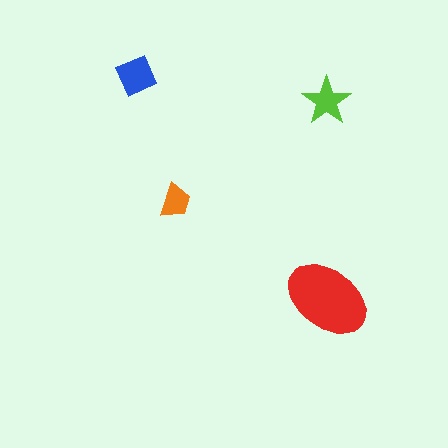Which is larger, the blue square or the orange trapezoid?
The blue square.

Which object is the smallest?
The orange trapezoid.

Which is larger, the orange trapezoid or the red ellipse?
The red ellipse.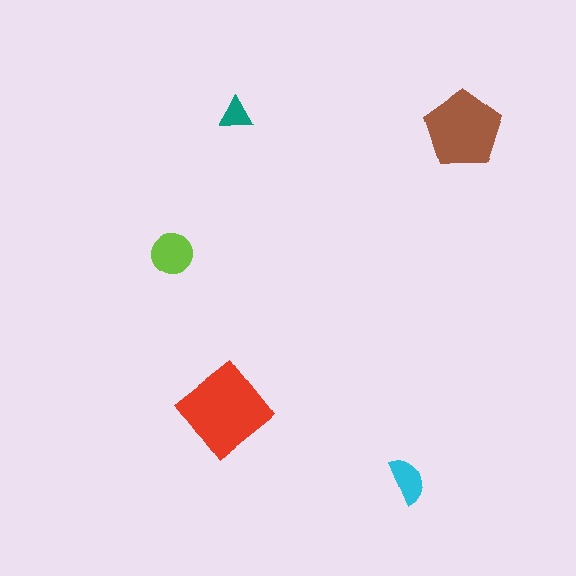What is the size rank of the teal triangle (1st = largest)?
5th.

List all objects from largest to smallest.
The red diamond, the brown pentagon, the lime circle, the cyan semicircle, the teal triangle.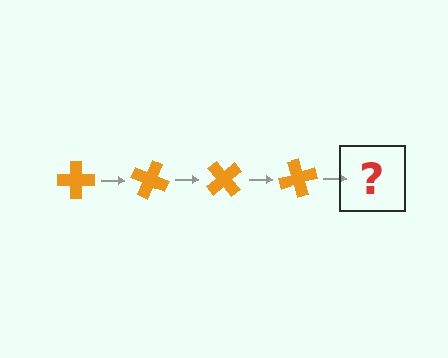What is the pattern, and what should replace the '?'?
The pattern is that the cross rotates 25 degrees each step. The '?' should be an orange cross rotated 100 degrees.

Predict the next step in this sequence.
The next step is an orange cross rotated 100 degrees.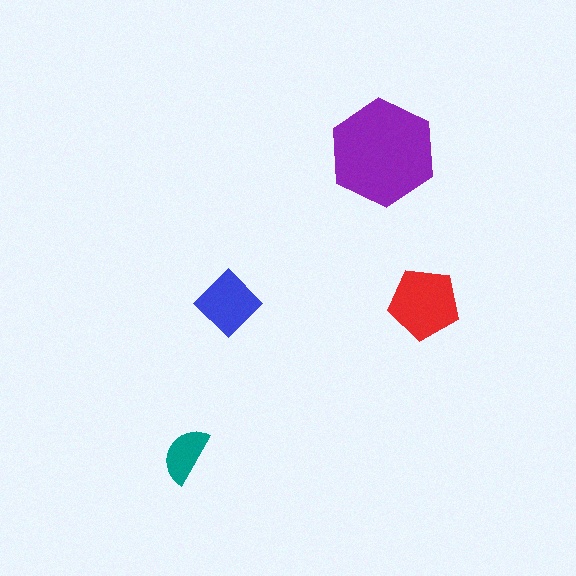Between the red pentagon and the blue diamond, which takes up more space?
The red pentagon.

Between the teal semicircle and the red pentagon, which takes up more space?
The red pentagon.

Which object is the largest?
The purple hexagon.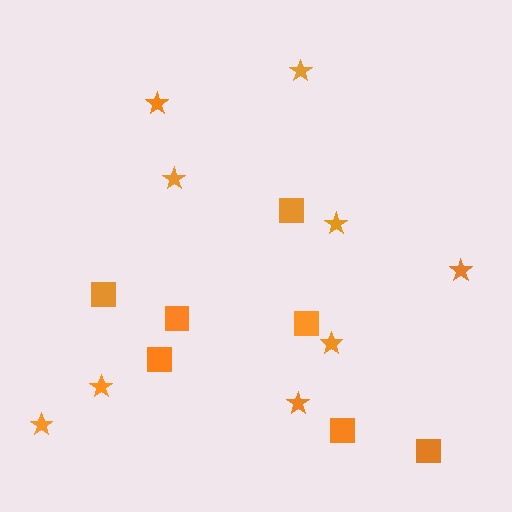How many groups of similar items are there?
There are 2 groups: one group of stars (9) and one group of squares (7).